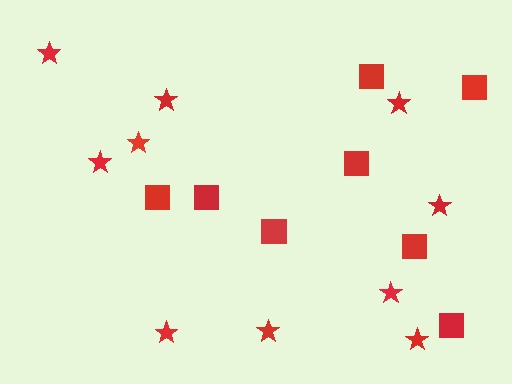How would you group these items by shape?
There are 2 groups: one group of squares (8) and one group of stars (10).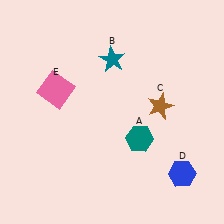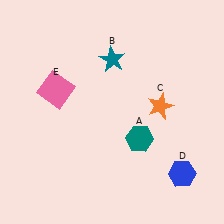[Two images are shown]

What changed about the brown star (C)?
In Image 1, C is brown. In Image 2, it changed to orange.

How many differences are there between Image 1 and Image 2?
There is 1 difference between the two images.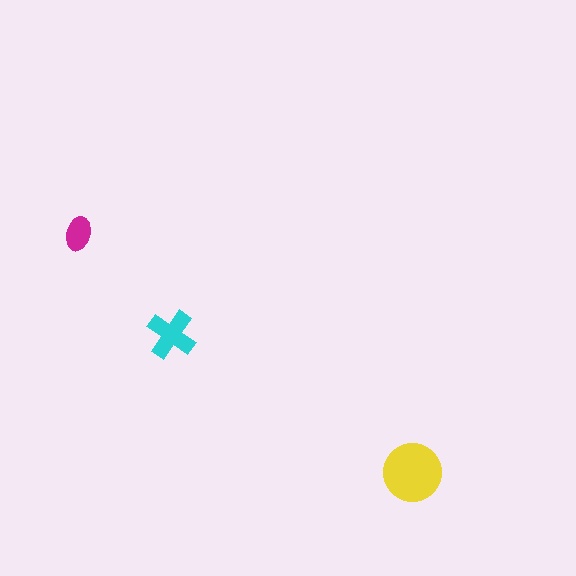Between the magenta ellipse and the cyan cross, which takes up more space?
The cyan cross.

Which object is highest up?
The magenta ellipse is topmost.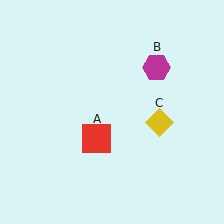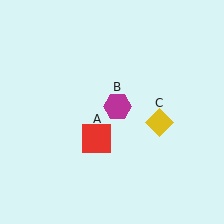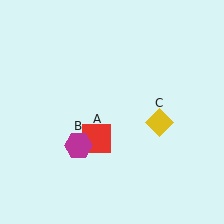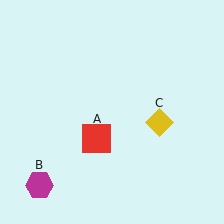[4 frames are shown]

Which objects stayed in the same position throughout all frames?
Red square (object A) and yellow diamond (object C) remained stationary.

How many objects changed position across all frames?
1 object changed position: magenta hexagon (object B).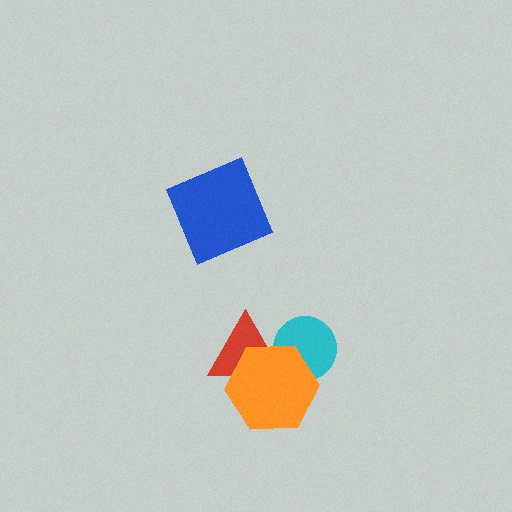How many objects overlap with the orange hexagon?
2 objects overlap with the orange hexagon.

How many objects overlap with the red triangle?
2 objects overlap with the red triangle.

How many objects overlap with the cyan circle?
2 objects overlap with the cyan circle.